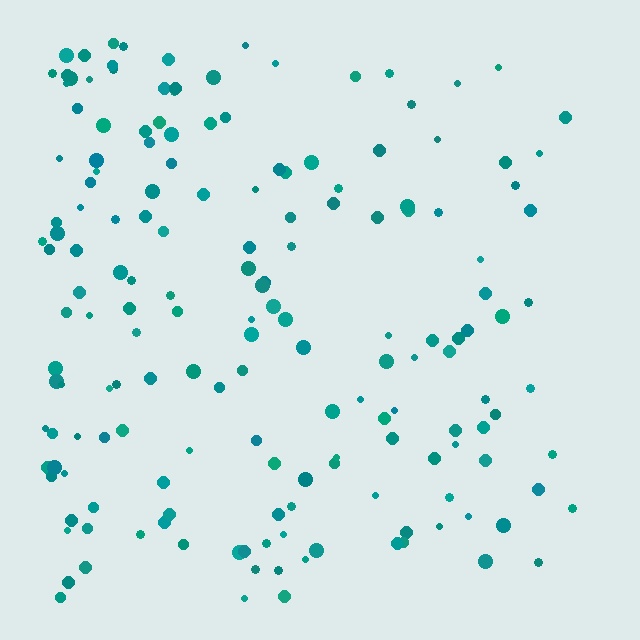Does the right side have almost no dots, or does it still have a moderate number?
Still a moderate number, just noticeably fewer than the left.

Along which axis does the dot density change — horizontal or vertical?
Horizontal.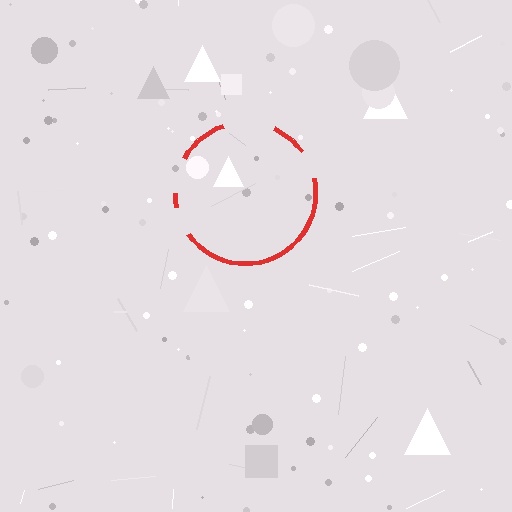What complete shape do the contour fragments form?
The contour fragments form a circle.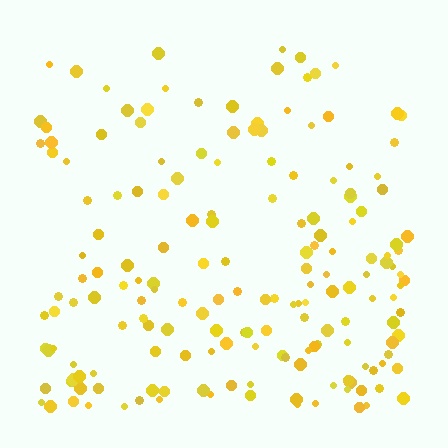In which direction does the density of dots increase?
From top to bottom, with the bottom side densest.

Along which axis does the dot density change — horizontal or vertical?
Vertical.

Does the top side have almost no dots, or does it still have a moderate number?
Still a moderate number, just noticeably fewer than the bottom.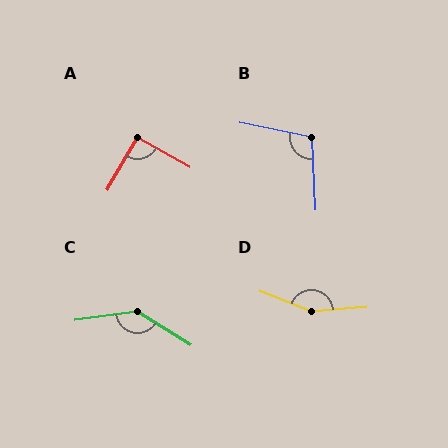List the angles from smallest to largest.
A (91°), B (104°), C (140°), D (154°).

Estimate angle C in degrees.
Approximately 140 degrees.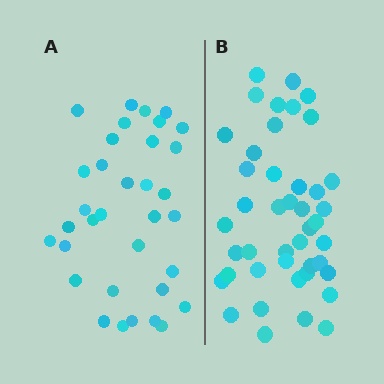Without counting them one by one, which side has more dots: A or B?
Region B (the right region) has more dots.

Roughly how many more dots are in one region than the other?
Region B has roughly 8 or so more dots than region A.